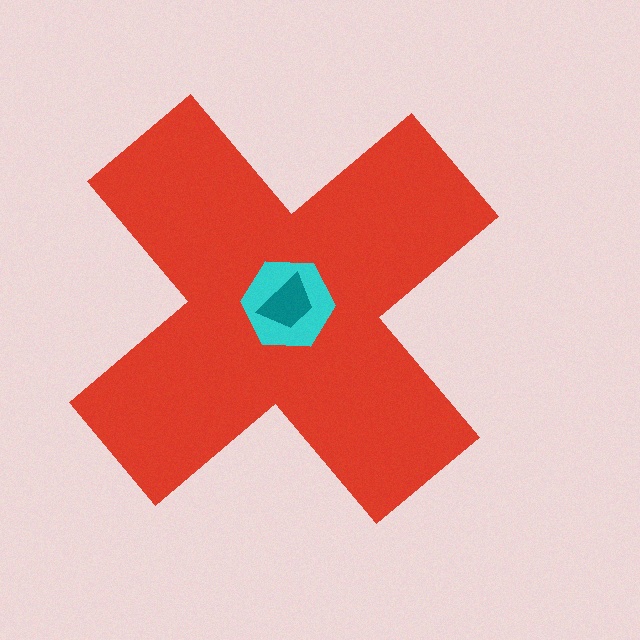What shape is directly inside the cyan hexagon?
The teal trapezoid.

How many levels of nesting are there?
3.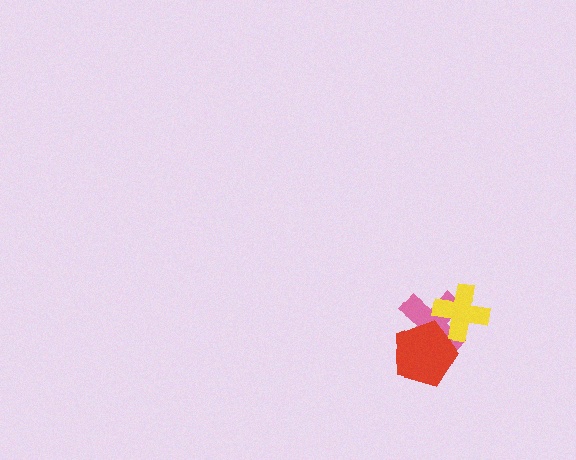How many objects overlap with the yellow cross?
2 objects overlap with the yellow cross.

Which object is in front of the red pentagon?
The yellow cross is in front of the red pentagon.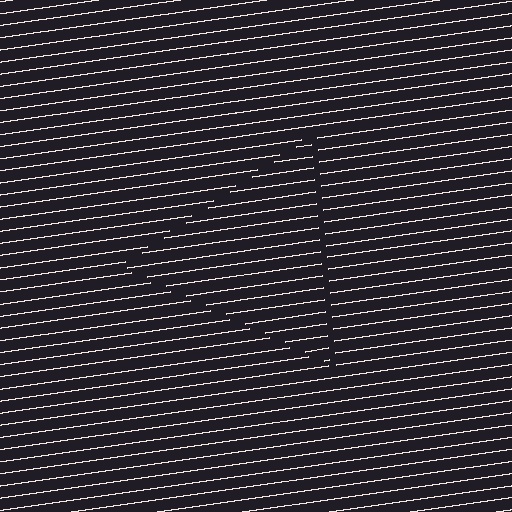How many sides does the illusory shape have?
3 sides — the line-ends trace a triangle.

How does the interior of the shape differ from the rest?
The interior of the shape contains the same grating, shifted by half a period — the contour is defined by the phase discontinuity where line-ends from the inner and outer gratings abut.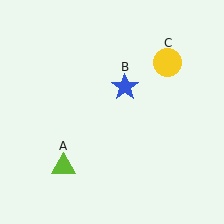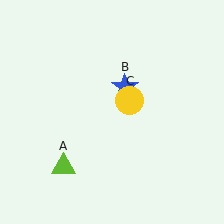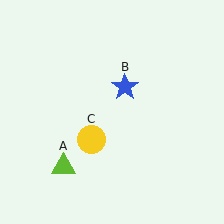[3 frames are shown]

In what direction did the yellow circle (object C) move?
The yellow circle (object C) moved down and to the left.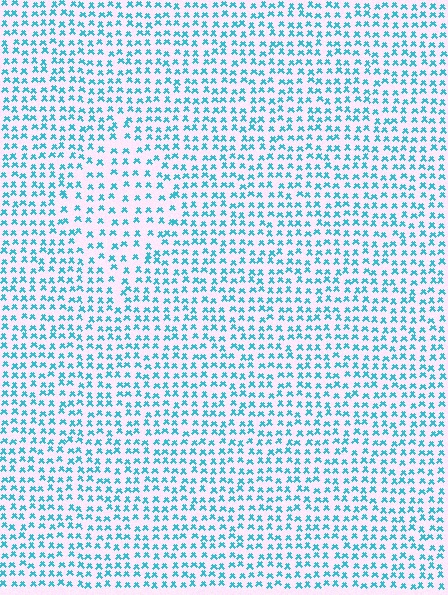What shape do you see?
I see a diamond.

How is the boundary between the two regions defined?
The boundary is defined by a change in element density (approximately 1.6x ratio). All elements are the same color, size, and shape.